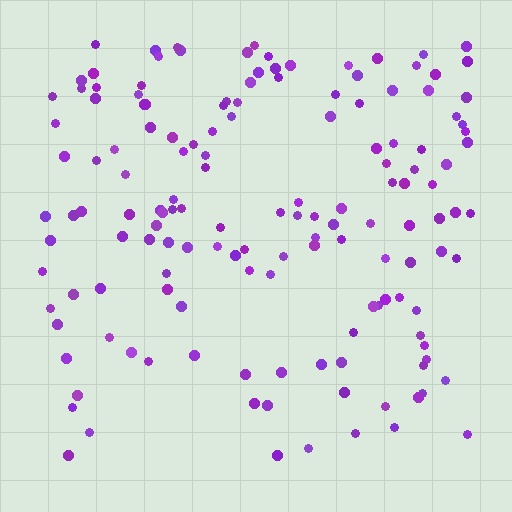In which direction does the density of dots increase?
From bottom to top, with the top side densest.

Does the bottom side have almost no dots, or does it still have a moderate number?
Still a moderate number, just noticeably fewer than the top.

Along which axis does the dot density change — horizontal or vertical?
Vertical.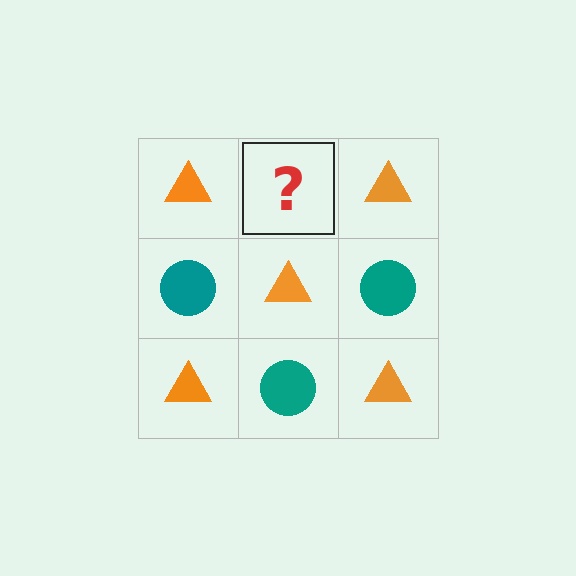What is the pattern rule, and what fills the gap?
The rule is that it alternates orange triangle and teal circle in a checkerboard pattern. The gap should be filled with a teal circle.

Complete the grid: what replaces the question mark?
The question mark should be replaced with a teal circle.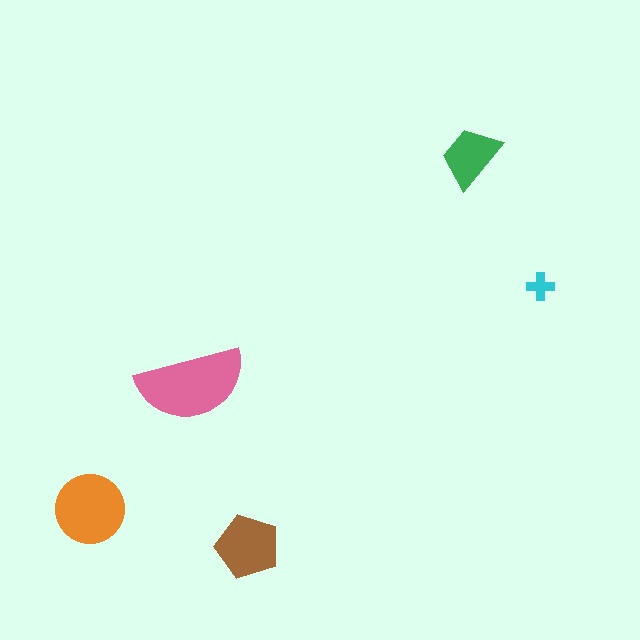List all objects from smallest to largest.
The cyan cross, the green trapezoid, the brown pentagon, the orange circle, the pink semicircle.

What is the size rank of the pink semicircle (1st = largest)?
1st.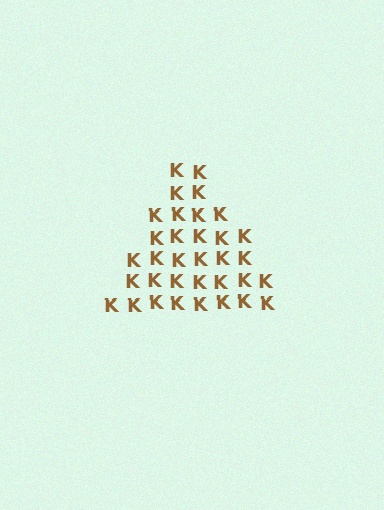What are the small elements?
The small elements are letter K's.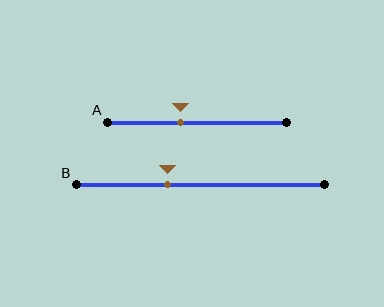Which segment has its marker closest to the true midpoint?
Segment A has its marker closest to the true midpoint.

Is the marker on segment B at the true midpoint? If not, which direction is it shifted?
No, the marker on segment B is shifted to the left by about 13% of the segment length.